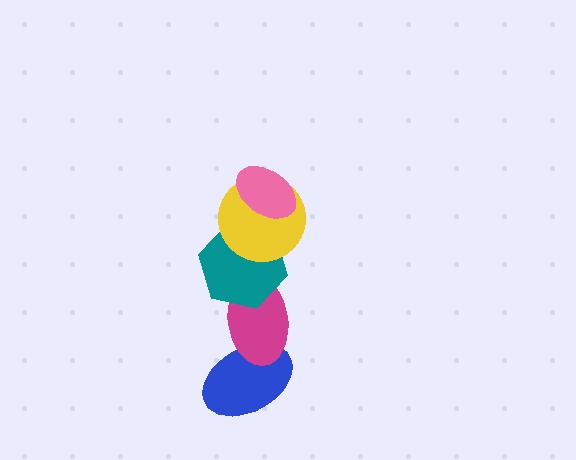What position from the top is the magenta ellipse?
The magenta ellipse is 4th from the top.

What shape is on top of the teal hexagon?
The yellow circle is on top of the teal hexagon.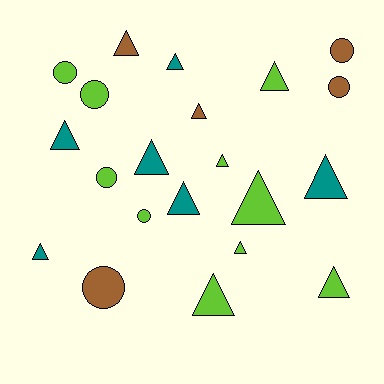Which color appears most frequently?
Lime, with 10 objects.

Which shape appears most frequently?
Triangle, with 14 objects.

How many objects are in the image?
There are 21 objects.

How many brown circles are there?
There are 3 brown circles.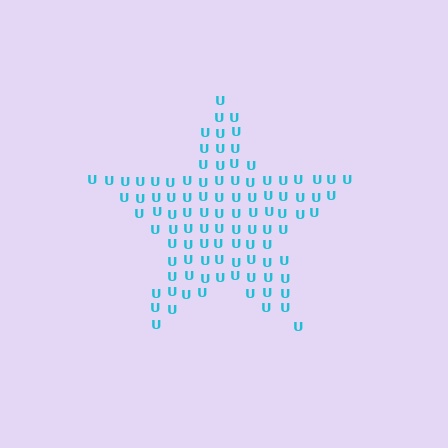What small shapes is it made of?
It is made of small letter U's.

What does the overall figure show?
The overall figure shows a star.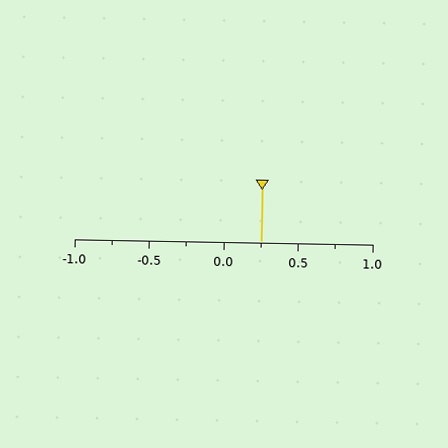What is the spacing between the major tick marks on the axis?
The major ticks are spaced 0.5 apart.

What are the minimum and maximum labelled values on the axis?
The axis runs from -1.0 to 1.0.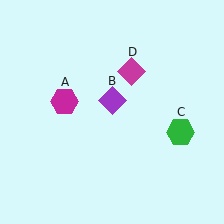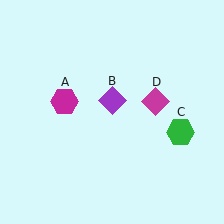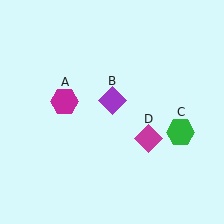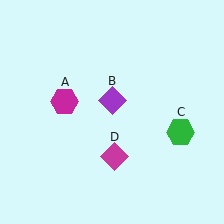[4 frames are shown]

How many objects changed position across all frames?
1 object changed position: magenta diamond (object D).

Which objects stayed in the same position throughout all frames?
Magenta hexagon (object A) and purple diamond (object B) and green hexagon (object C) remained stationary.